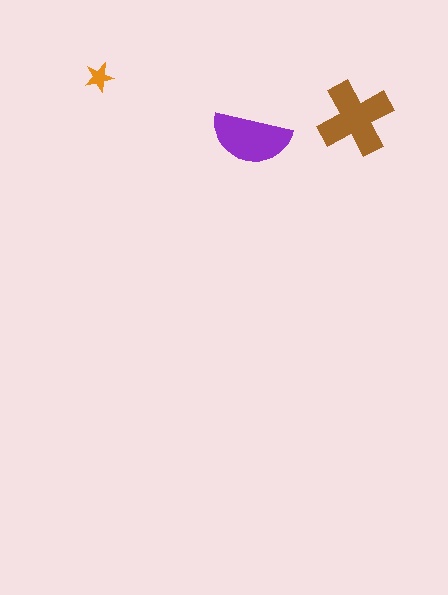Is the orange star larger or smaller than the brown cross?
Smaller.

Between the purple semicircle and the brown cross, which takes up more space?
The brown cross.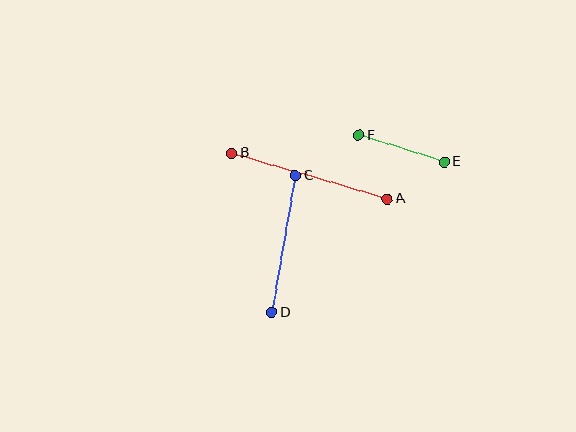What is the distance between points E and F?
The distance is approximately 89 pixels.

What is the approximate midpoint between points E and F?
The midpoint is at approximately (402, 149) pixels.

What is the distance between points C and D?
The distance is approximately 139 pixels.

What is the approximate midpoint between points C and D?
The midpoint is at approximately (284, 244) pixels.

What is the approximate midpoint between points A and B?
The midpoint is at approximately (309, 176) pixels.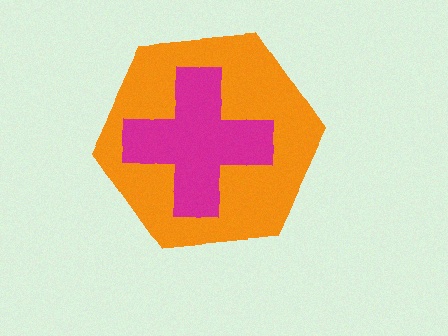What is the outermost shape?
The orange hexagon.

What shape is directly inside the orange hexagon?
The magenta cross.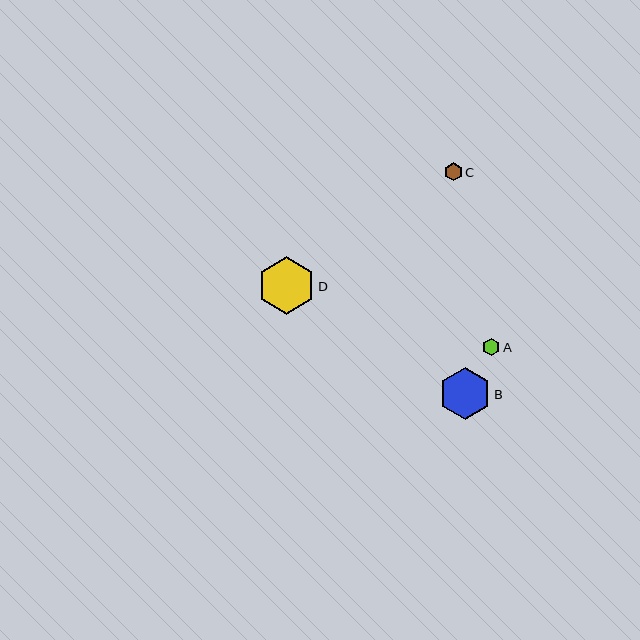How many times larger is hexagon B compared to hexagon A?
Hexagon B is approximately 3.0 times the size of hexagon A.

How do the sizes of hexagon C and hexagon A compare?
Hexagon C and hexagon A are approximately the same size.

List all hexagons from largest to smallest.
From largest to smallest: D, B, C, A.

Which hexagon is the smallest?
Hexagon A is the smallest with a size of approximately 17 pixels.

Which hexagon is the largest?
Hexagon D is the largest with a size of approximately 57 pixels.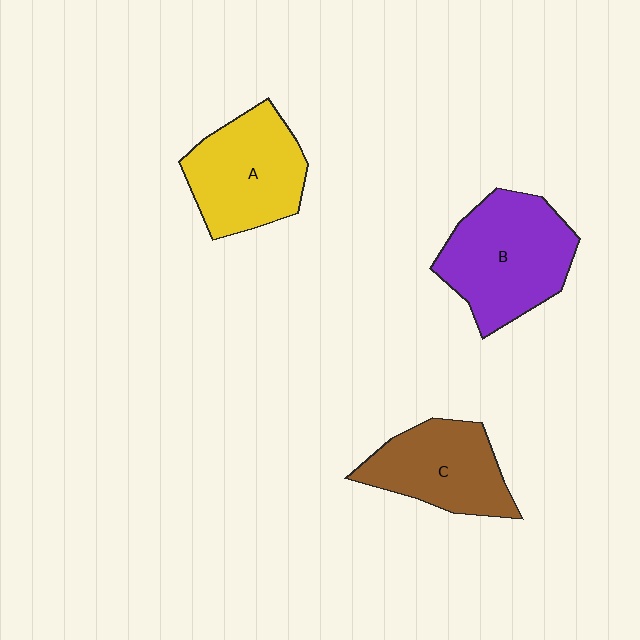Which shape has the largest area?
Shape B (purple).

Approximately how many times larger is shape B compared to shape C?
Approximately 1.3 times.